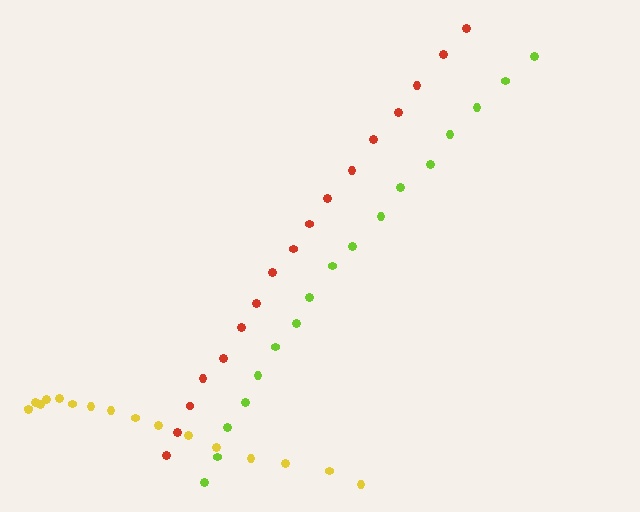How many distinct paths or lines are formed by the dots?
There are 3 distinct paths.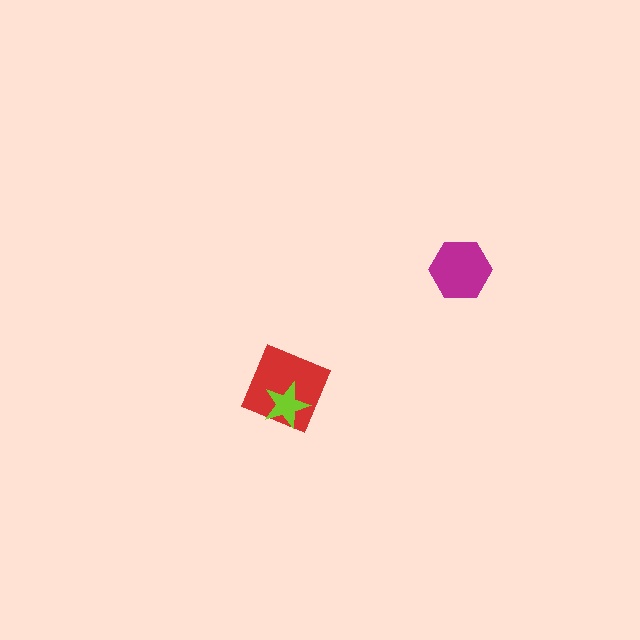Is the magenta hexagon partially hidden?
No, no other shape covers it.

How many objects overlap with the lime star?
1 object overlaps with the lime star.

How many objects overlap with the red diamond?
1 object overlaps with the red diamond.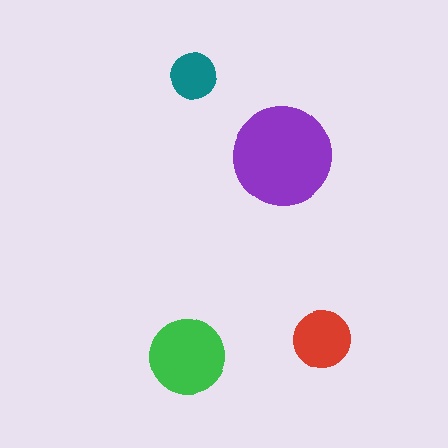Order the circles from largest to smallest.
the purple one, the green one, the red one, the teal one.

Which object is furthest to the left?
The green circle is leftmost.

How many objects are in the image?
There are 4 objects in the image.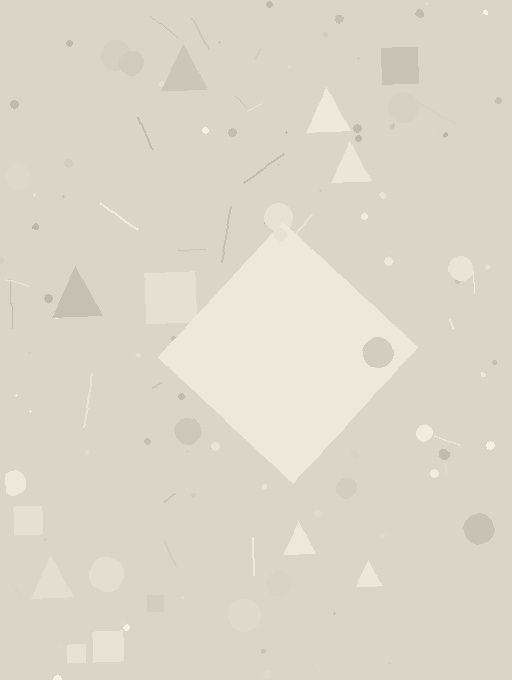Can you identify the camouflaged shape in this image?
The camouflaged shape is a diamond.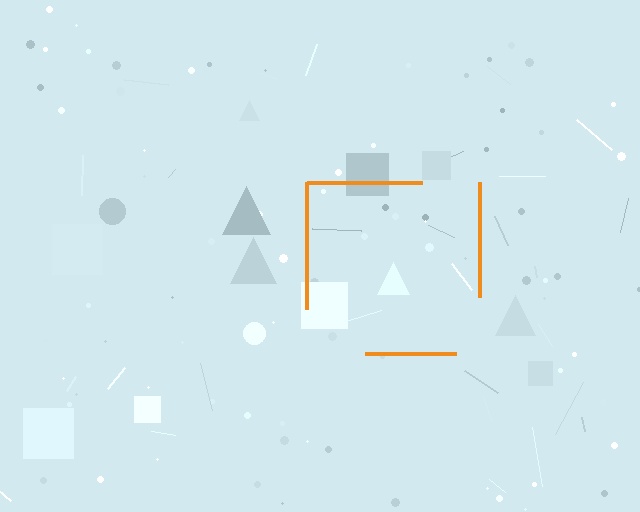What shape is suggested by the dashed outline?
The dashed outline suggests a square.